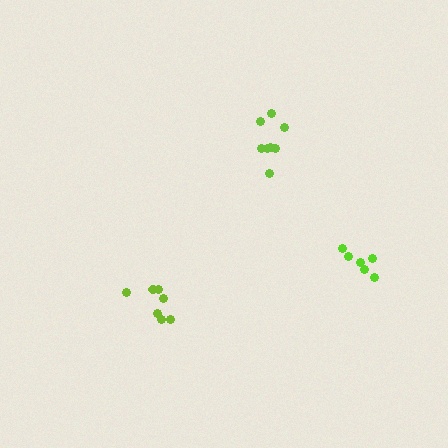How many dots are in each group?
Group 1: 6 dots, Group 2: 8 dots, Group 3: 7 dots (21 total).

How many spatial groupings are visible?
There are 3 spatial groupings.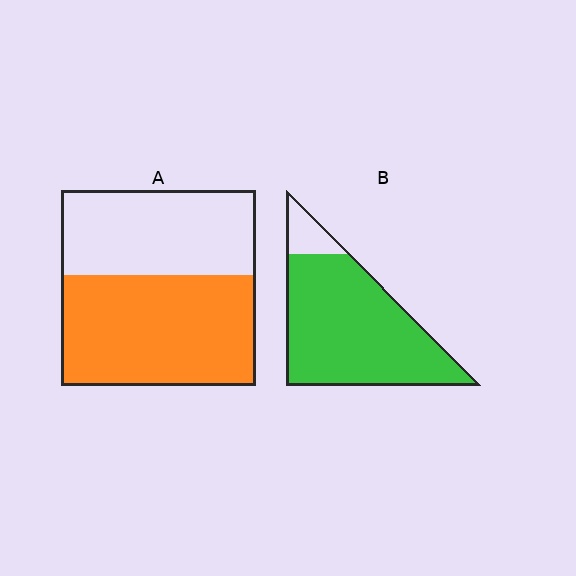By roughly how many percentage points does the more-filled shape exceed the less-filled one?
By roughly 35 percentage points (B over A).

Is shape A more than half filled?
Yes.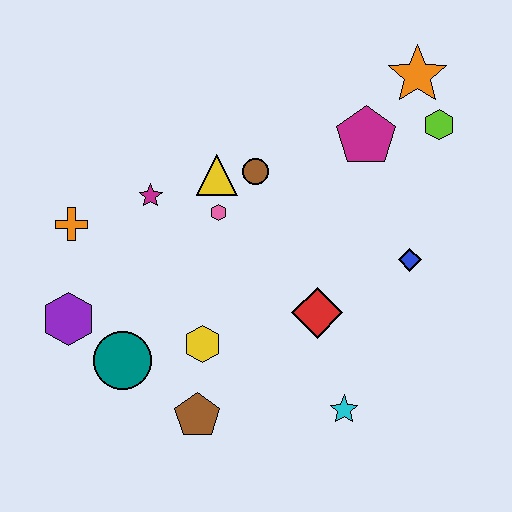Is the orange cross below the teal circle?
No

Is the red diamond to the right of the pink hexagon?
Yes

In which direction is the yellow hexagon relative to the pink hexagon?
The yellow hexagon is below the pink hexagon.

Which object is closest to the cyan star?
The red diamond is closest to the cyan star.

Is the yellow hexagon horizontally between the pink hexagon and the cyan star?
No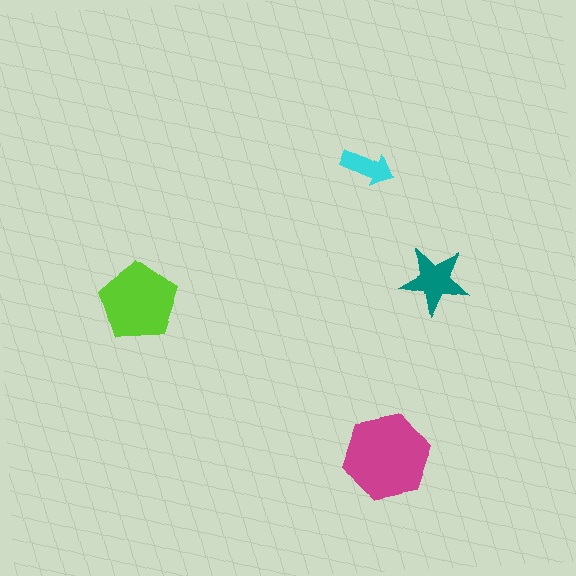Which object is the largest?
The magenta hexagon.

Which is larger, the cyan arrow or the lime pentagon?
The lime pentagon.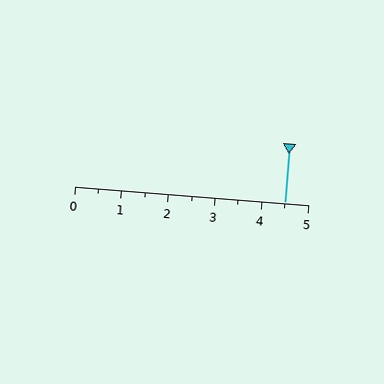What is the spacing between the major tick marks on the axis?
The major ticks are spaced 1 apart.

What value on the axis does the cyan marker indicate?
The marker indicates approximately 4.5.